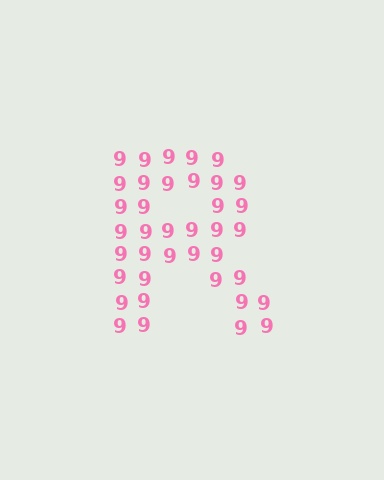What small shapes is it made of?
It is made of small digit 9's.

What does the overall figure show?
The overall figure shows the letter R.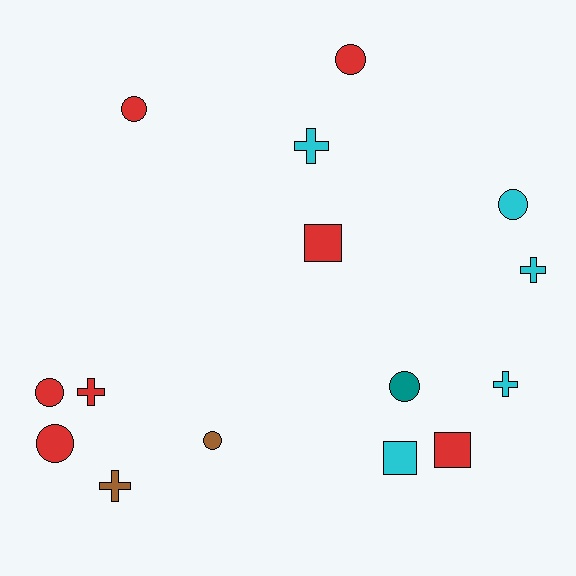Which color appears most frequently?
Red, with 7 objects.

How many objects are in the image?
There are 15 objects.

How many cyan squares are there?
There is 1 cyan square.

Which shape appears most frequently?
Circle, with 7 objects.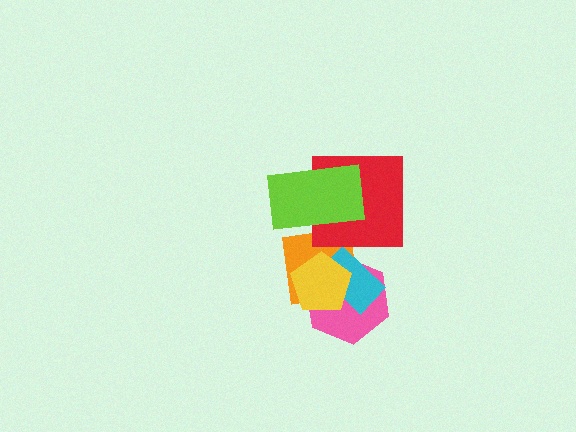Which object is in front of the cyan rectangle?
The yellow pentagon is in front of the cyan rectangle.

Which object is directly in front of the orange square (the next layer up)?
The cyan rectangle is directly in front of the orange square.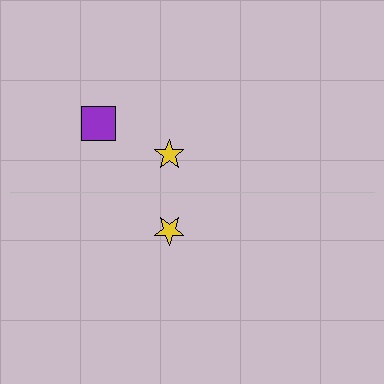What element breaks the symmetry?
A purple square is missing from the bottom side.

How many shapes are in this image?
There are 3 shapes in this image.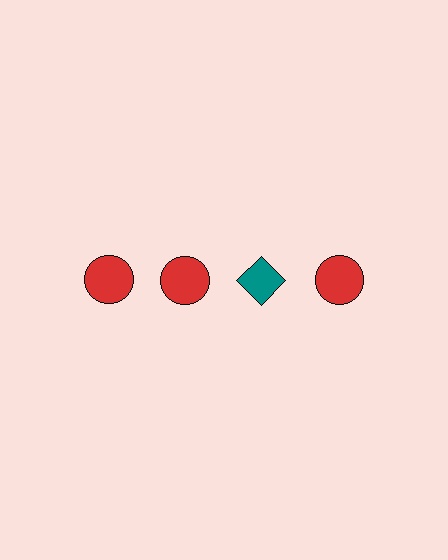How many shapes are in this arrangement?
There are 4 shapes arranged in a grid pattern.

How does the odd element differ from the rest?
It differs in both color (teal instead of red) and shape (diamond instead of circle).